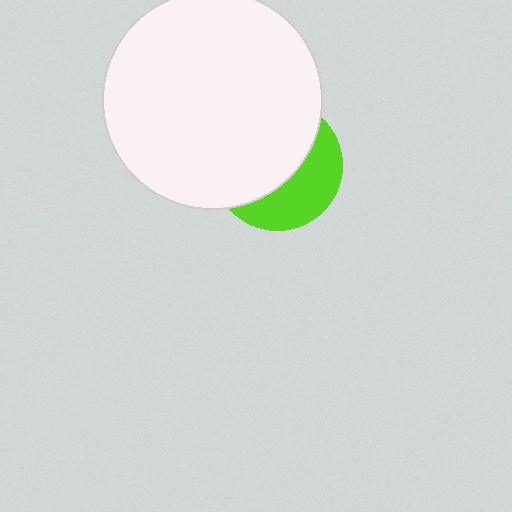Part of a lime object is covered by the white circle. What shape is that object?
It is a circle.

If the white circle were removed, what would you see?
You would see the complete lime circle.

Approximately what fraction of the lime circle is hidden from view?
Roughly 61% of the lime circle is hidden behind the white circle.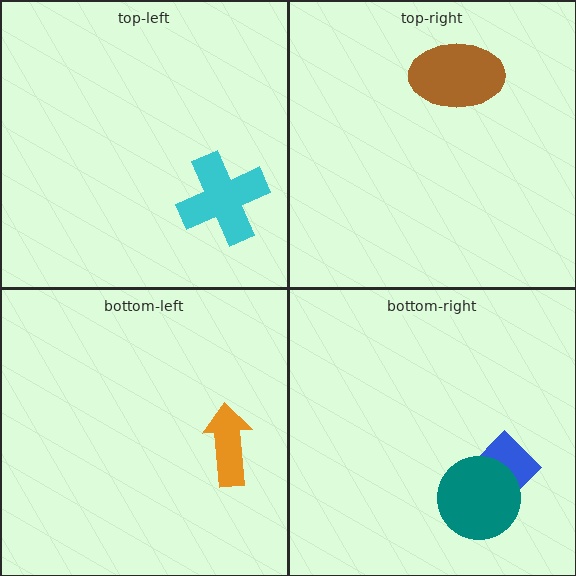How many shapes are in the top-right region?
1.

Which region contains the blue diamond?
The bottom-right region.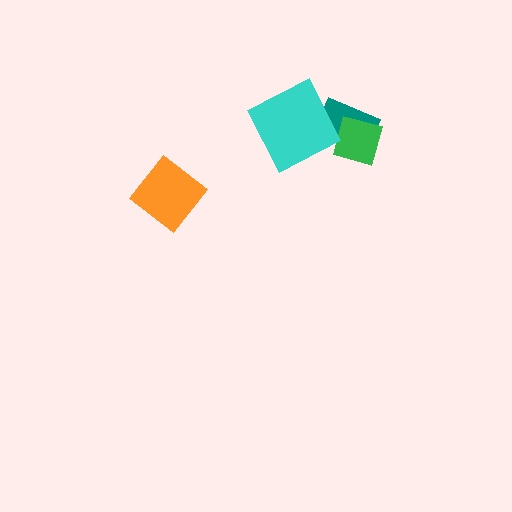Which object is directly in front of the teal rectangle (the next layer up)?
The green diamond is directly in front of the teal rectangle.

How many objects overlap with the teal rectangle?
2 objects overlap with the teal rectangle.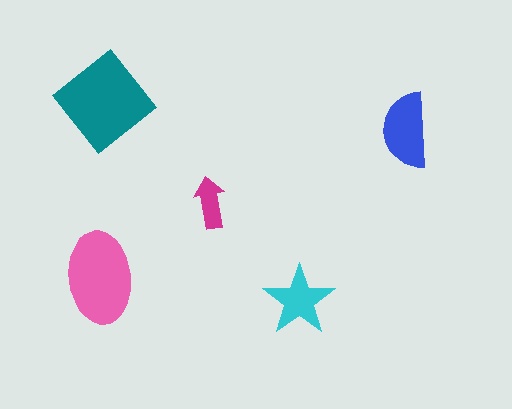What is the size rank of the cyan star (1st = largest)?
4th.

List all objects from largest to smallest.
The teal diamond, the pink ellipse, the blue semicircle, the cyan star, the magenta arrow.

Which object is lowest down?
The cyan star is bottommost.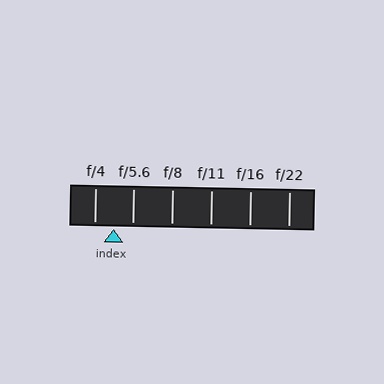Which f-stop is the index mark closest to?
The index mark is closest to f/5.6.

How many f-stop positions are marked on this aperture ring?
There are 6 f-stop positions marked.